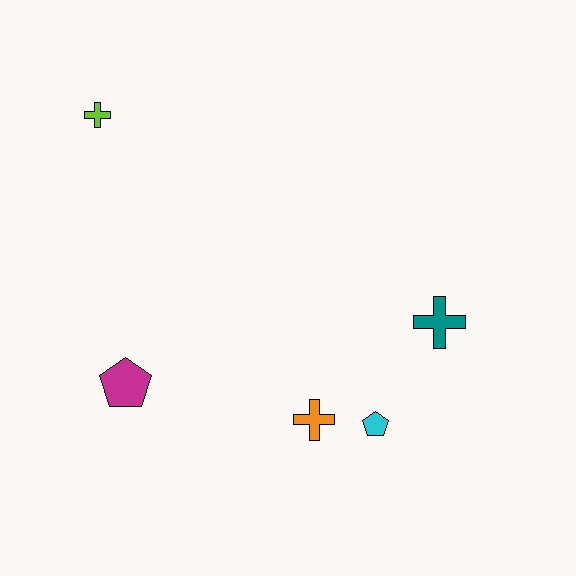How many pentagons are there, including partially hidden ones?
There are 2 pentagons.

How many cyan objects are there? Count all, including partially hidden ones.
There is 1 cyan object.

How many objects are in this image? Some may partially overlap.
There are 5 objects.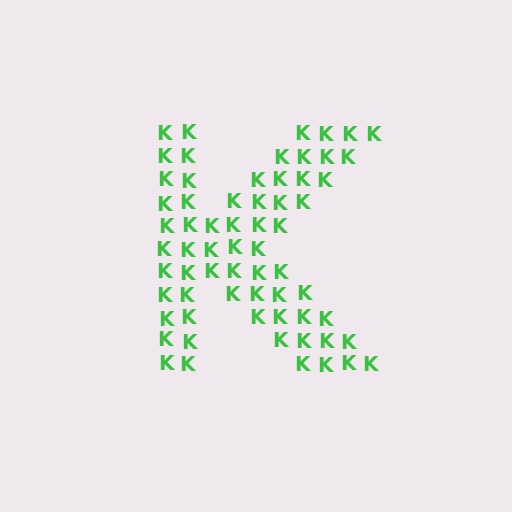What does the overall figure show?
The overall figure shows the letter K.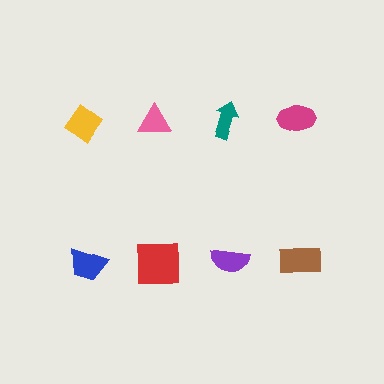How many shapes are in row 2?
4 shapes.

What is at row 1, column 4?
A magenta ellipse.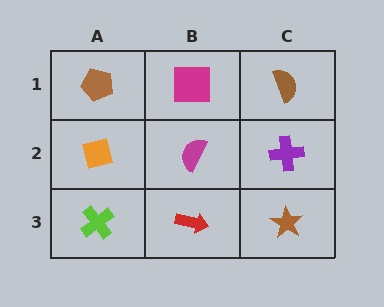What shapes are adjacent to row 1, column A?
An orange square (row 2, column A), a magenta square (row 1, column B).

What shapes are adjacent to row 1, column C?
A purple cross (row 2, column C), a magenta square (row 1, column B).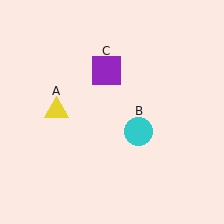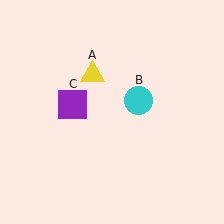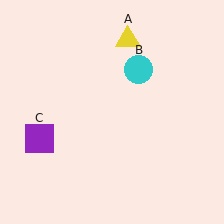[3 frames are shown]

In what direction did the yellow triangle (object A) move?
The yellow triangle (object A) moved up and to the right.